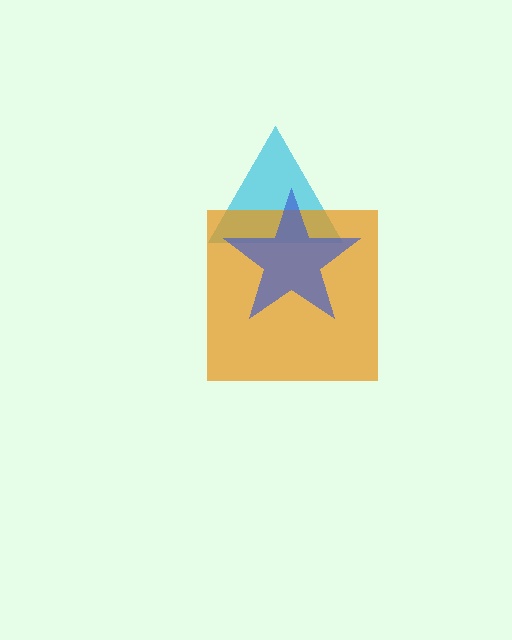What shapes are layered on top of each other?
The layered shapes are: a cyan triangle, an orange square, a blue star.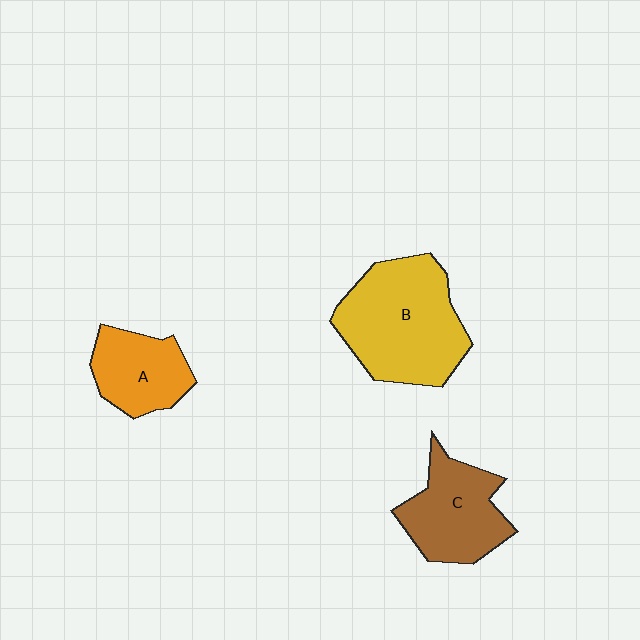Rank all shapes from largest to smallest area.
From largest to smallest: B (yellow), C (brown), A (orange).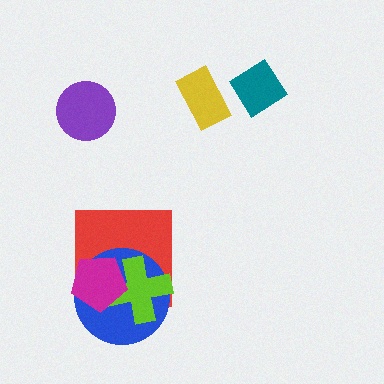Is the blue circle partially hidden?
Yes, it is partially covered by another shape.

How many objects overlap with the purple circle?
0 objects overlap with the purple circle.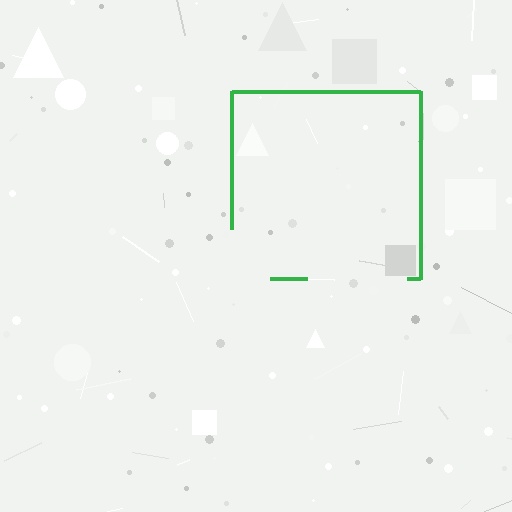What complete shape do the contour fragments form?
The contour fragments form a square.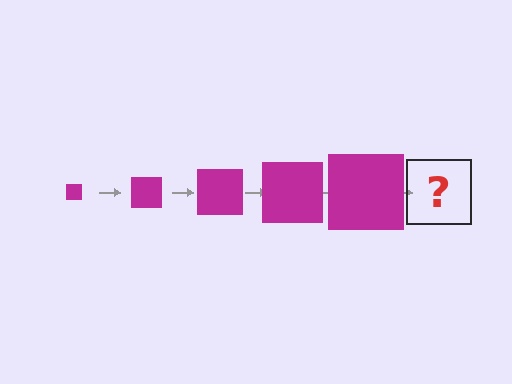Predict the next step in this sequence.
The next step is a magenta square, larger than the previous one.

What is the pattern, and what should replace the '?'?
The pattern is that the square gets progressively larger each step. The '?' should be a magenta square, larger than the previous one.